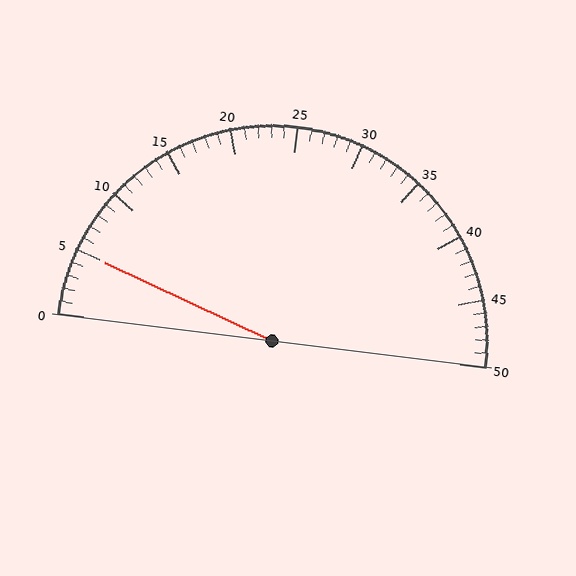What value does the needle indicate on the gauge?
The needle indicates approximately 5.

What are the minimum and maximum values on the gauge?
The gauge ranges from 0 to 50.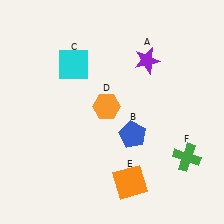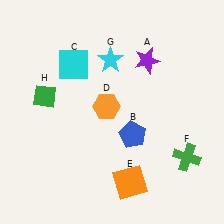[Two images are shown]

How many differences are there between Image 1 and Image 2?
There are 2 differences between the two images.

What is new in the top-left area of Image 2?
A cyan star (G) was added in the top-left area of Image 2.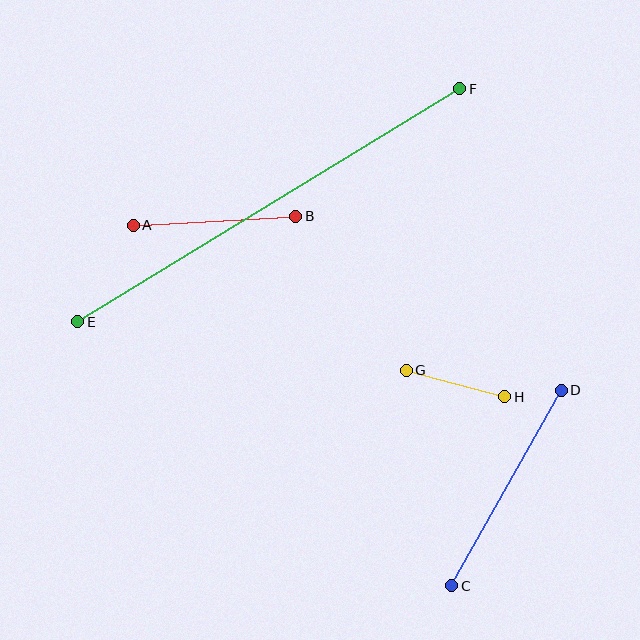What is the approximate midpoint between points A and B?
The midpoint is at approximately (215, 221) pixels.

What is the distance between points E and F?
The distance is approximately 447 pixels.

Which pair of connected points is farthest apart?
Points E and F are farthest apart.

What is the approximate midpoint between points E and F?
The midpoint is at approximately (269, 205) pixels.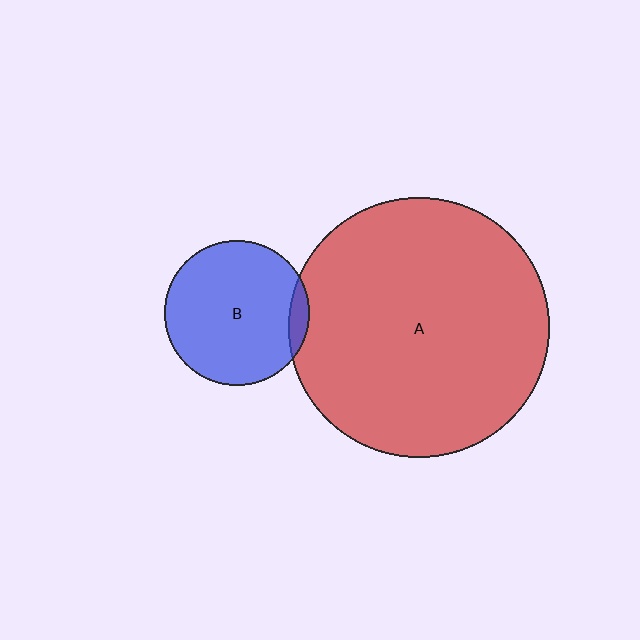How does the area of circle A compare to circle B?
Approximately 3.2 times.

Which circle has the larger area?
Circle A (red).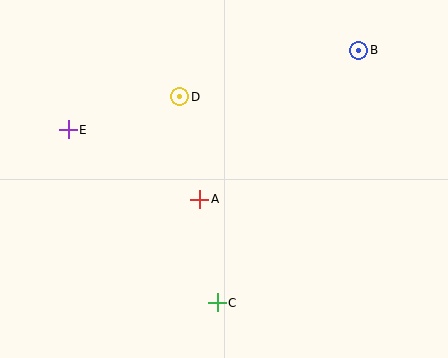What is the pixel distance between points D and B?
The distance between D and B is 185 pixels.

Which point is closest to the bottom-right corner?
Point C is closest to the bottom-right corner.